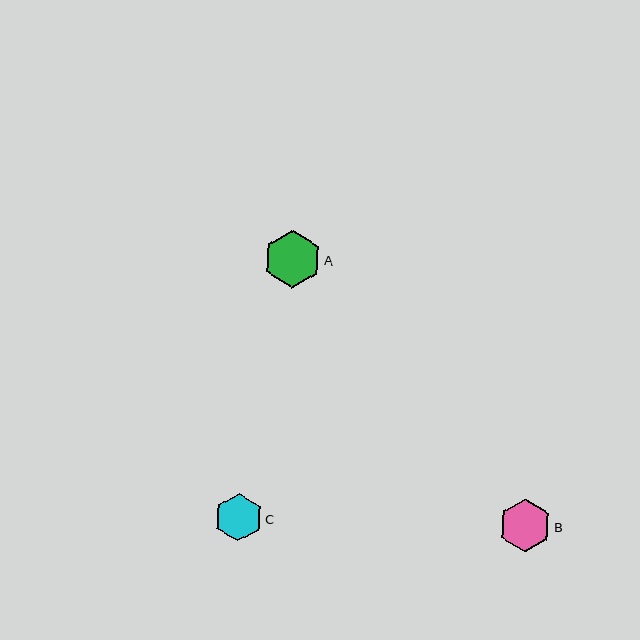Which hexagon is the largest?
Hexagon A is the largest with a size of approximately 58 pixels.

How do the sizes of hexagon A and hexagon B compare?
Hexagon A and hexagon B are approximately the same size.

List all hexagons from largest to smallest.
From largest to smallest: A, B, C.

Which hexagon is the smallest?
Hexagon C is the smallest with a size of approximately 48 pixels.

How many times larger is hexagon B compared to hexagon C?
Hexagon B is approximately 1.1 times the size of hexagon C.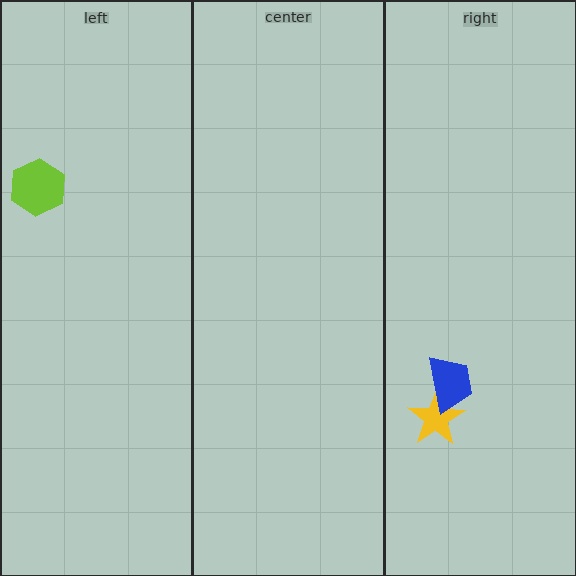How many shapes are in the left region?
1.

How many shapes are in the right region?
2.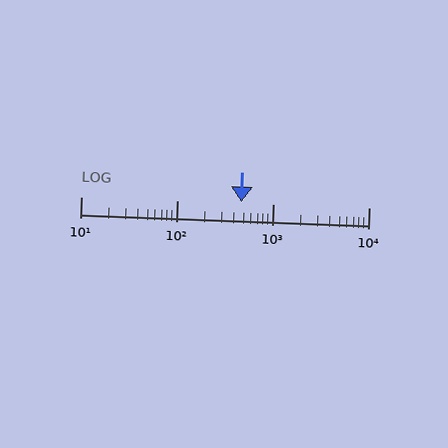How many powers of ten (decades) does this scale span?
The scale spans 3 decades, from 10 to 10000.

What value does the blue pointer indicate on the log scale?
The pointer indicates approximately 470.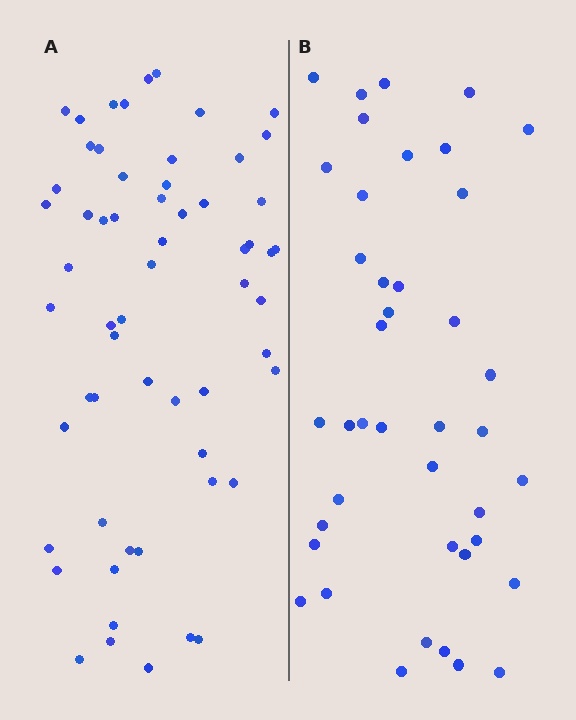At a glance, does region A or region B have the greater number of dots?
Region A (the left region) has more dots.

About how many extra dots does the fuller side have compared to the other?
Region A has approximately 20 more dots than region B.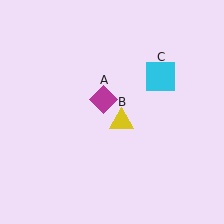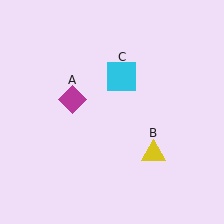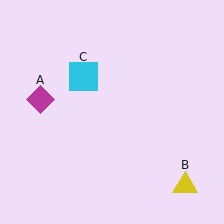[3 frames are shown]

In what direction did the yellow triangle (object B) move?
The yellow triangle (object B) moved down and to the right.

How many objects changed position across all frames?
3 objects changed position: magenta diamond (object A), yellow triangle (object B), cyan square (object C).